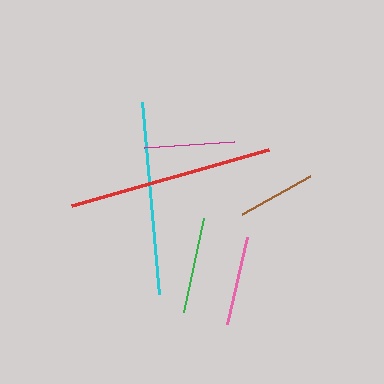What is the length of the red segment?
The red segment is approximately 205 pixels long.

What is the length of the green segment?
The green segment is approximately 96 pixels long.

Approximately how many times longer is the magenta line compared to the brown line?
The magenta line is approximately 1.2 times the length of the brown line.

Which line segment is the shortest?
The brown line is the shortest at approximately 78 pixels.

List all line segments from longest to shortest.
From longest to shortest: red, cyan, green, magenta, pink, brown.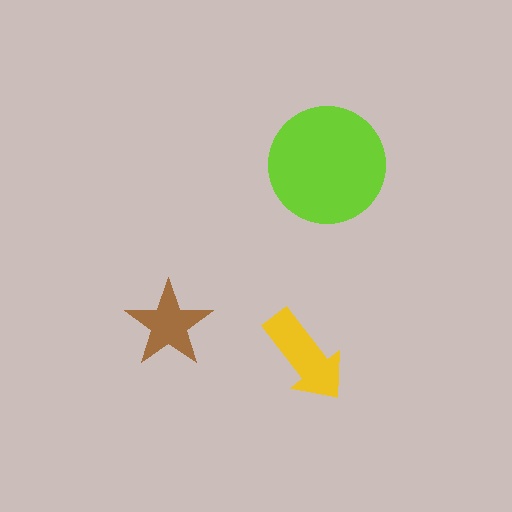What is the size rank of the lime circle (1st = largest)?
1st.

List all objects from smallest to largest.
The brown star, the yellow arrow, the lime circle.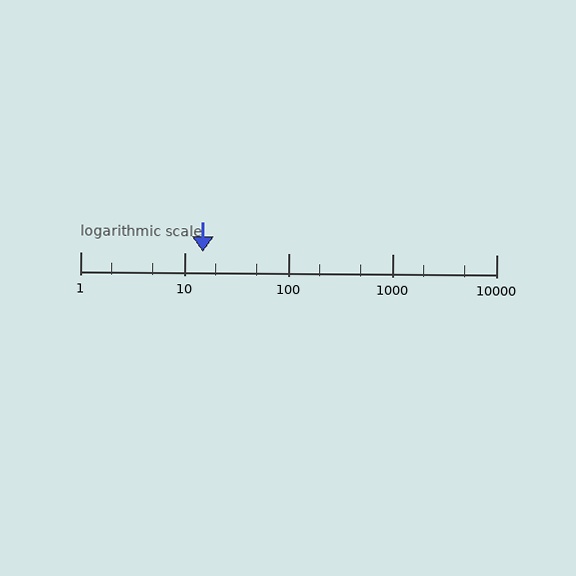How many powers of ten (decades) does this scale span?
The scale spans 4 decades, from 1 to 10000.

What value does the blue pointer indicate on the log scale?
The pointer indicates approximately 15.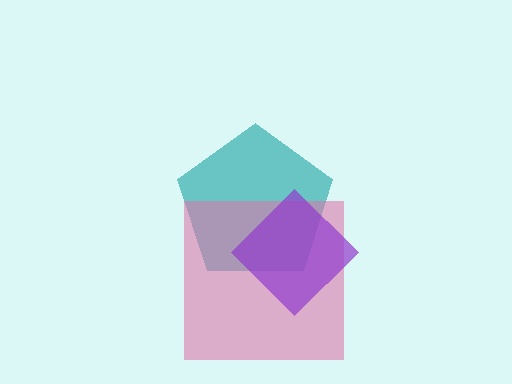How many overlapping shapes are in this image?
There are 3 overlapping shapes in the image.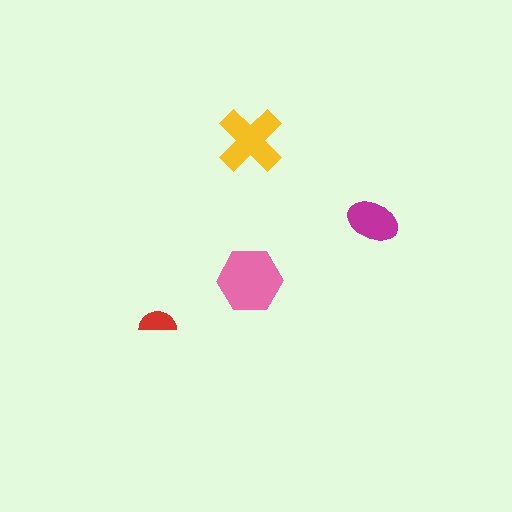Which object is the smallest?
The red semicircle.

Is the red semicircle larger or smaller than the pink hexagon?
Smaller.